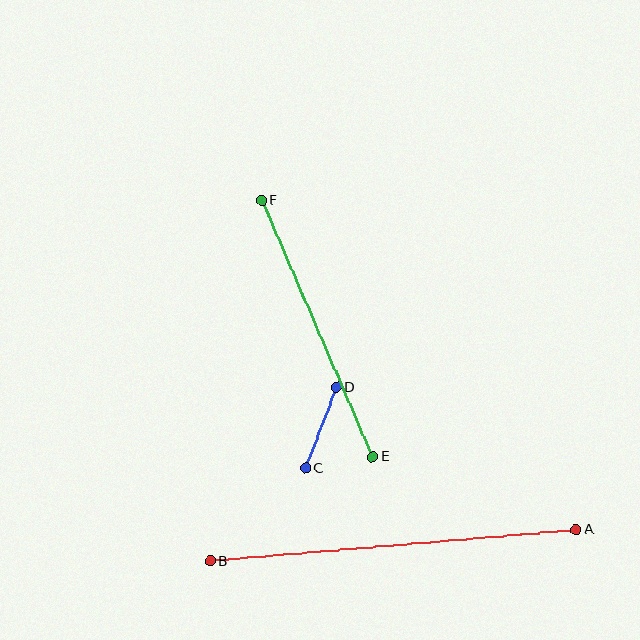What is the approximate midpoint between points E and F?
The midpoint is at approximately (317, 328) pixels.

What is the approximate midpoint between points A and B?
The midpoint is at approximately (393, 545) pixels.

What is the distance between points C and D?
The distance is approximately 86 pixels.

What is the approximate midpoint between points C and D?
The midpoint is at approximately (321, 428) pixels.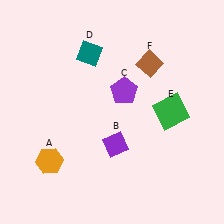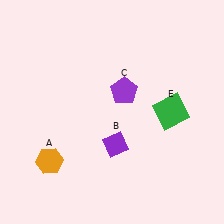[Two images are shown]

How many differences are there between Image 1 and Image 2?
There are 2 differences between the two images.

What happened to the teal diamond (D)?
The teal diamond (D) was removed in Image 2. It was in the top-left area of Image 1.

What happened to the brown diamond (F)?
The brown diamond (F) was removed in Image 2. It was in the top-right area of Image 1.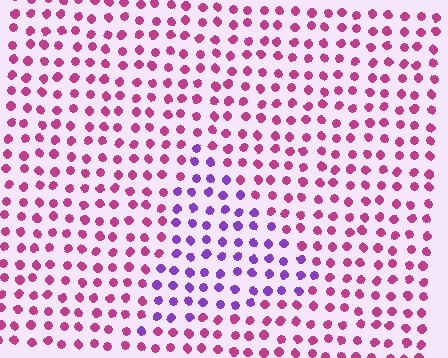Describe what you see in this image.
The image is filled with small magenta elements in a uniform arrangement. A triangle-shaped region is visible where the elements are tinted to a slightly different hue, forming a subtle color boundary.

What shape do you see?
I see a triangle.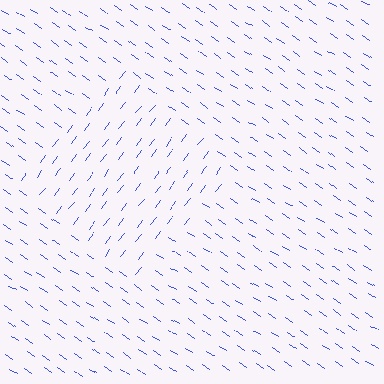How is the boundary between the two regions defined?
The boundary is defined purely by a change in line orientation (approximately 87 degrees difference). All lines are the same color and thickness.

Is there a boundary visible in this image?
Yes, there is a texture boundary formed by a change in line orientation.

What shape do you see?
I see a diamond.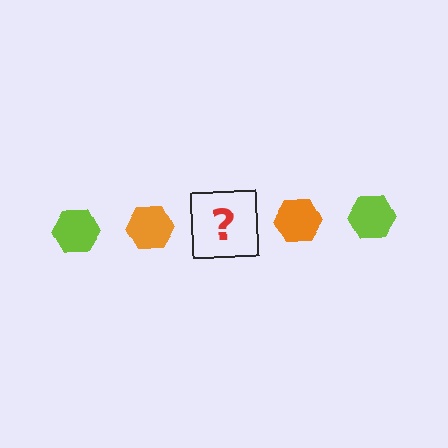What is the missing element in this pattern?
The missing element is a lime hexagon.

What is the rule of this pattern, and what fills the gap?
The rule is that the pattern cycles through lime, orange hexagons. The gap should be filled with a lime hexagon.